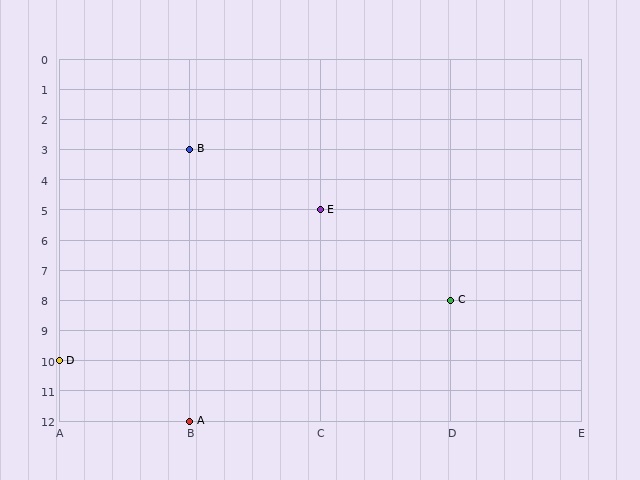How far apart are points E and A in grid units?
Points E and A are 1 column and 7 rows apart (about 7.1 grid units diagonally).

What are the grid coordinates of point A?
Point A is at grid coordinates (B, 12).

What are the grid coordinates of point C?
Point C is at grid coordinates (D, 8).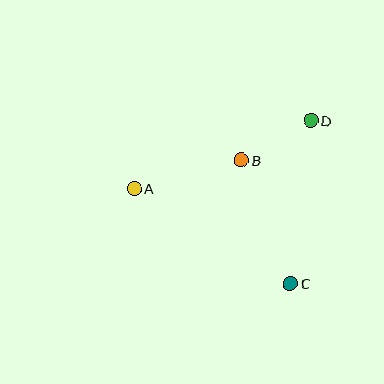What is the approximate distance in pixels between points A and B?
The distance between A and B is approximately 111 pixels.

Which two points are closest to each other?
Points B and D are closest to each other.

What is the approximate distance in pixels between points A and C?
The distance between A and C is approximately 182 pixels.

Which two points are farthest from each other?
Points A and D are farthest from each other.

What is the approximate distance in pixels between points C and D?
The distance between C and D is approximately 164 pixels.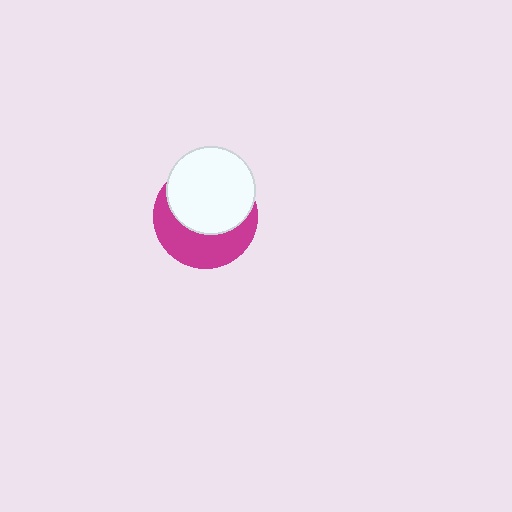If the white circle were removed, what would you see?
You would see the complete magenta circle.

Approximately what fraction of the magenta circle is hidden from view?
Roughly 56% of the magenta circle is hidden behind the white circle.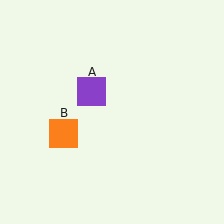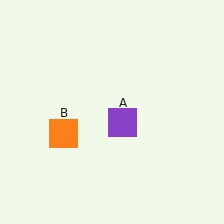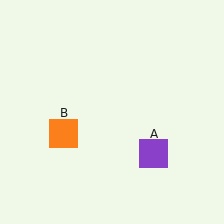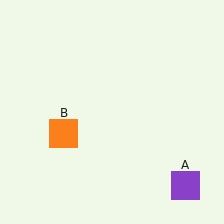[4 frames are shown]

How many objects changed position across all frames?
1 object changed position: purple square (object A).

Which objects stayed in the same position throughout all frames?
Orange square (object B) remained stationary.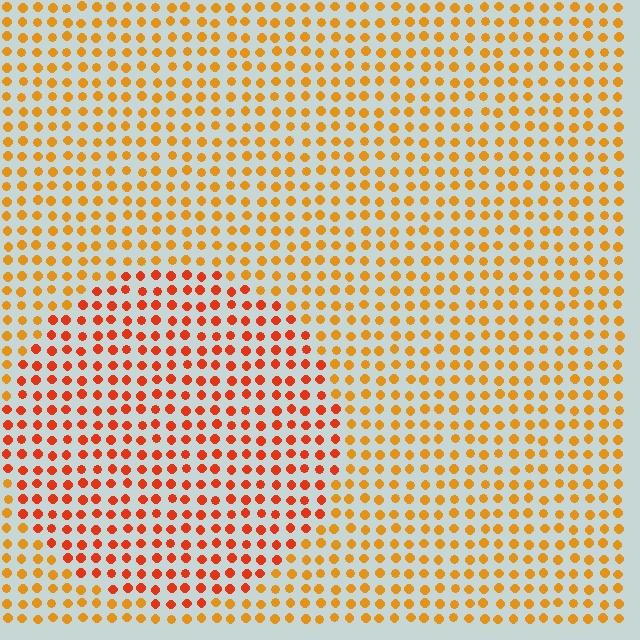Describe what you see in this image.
The image is filled with small orange elements in a uniform arrangement. A circle-shaped region is visible where the elements are tinted to a slightly different hue, forming a subtle color boundary.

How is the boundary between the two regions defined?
The boundary is defined purely by a slight shift in hue (about 28 degrees). Spacing, size, and orientation are identical on both sides.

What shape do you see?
I see a circle.